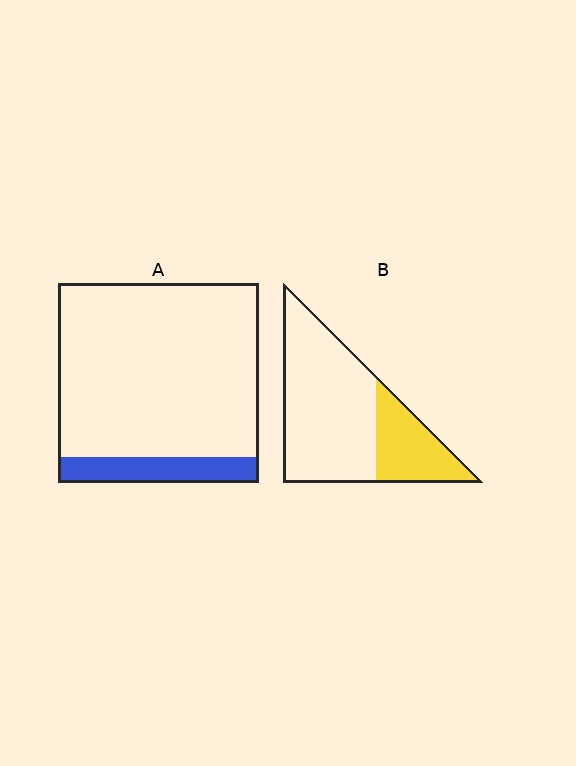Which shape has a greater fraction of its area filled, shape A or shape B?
Shape B.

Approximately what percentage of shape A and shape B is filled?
A is approximately 15% and B is approximately 30%.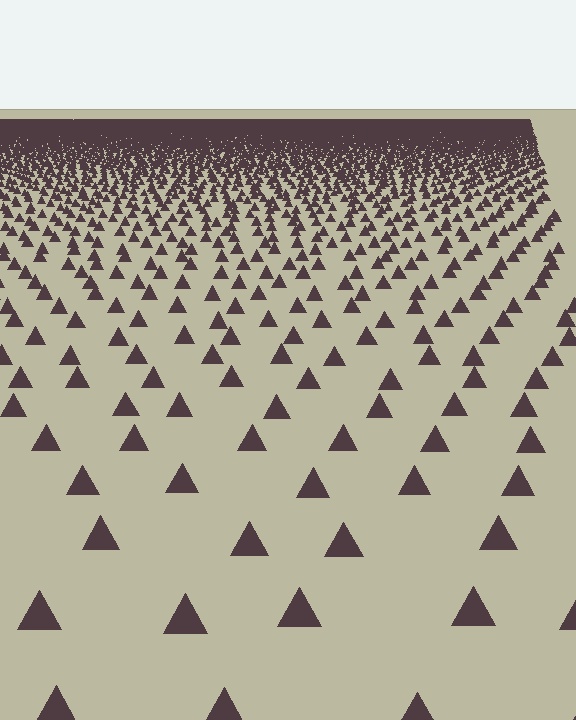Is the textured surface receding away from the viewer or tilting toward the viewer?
The surface is receding away from the viewer. Texture elements get smaller and denser toward the top.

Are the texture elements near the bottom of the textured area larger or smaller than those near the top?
Larger. Near the bottom, elements are closer to the viewer and appear at a bigger on-screen size.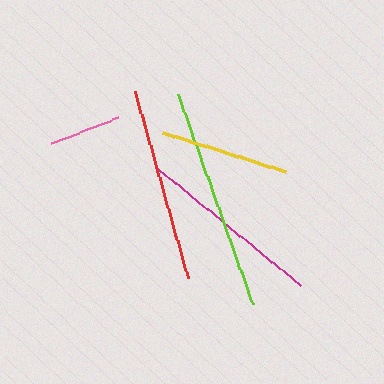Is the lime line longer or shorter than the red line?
The lime line is longer than the red line.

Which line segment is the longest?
The lime line is the longest at approximately 223 pixels.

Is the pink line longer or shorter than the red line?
The red line is longer than the pink line.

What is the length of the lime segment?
The lime segment is approximately 223 pixels long.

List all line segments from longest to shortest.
From longest to shortest: lime, red, magenta, yellow, pink.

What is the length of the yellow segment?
The yellow segment is approximately 129 pixels long.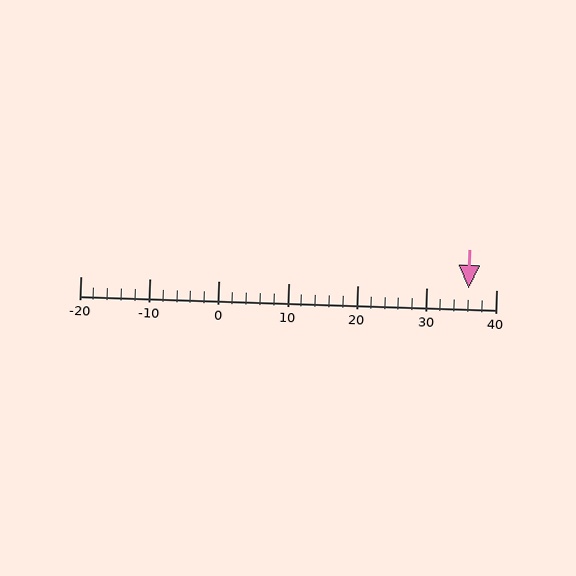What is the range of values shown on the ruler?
The ruler shows values from -20 to 40.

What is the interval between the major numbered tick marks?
The major tick marks are spaced 10 units apart.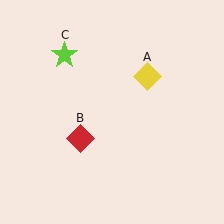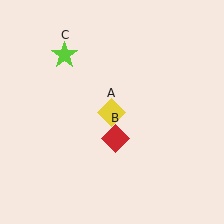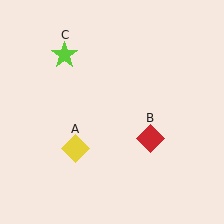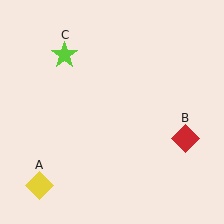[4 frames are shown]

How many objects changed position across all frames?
2 objects changed position: yellow diamond (object A), red diamond (object B).